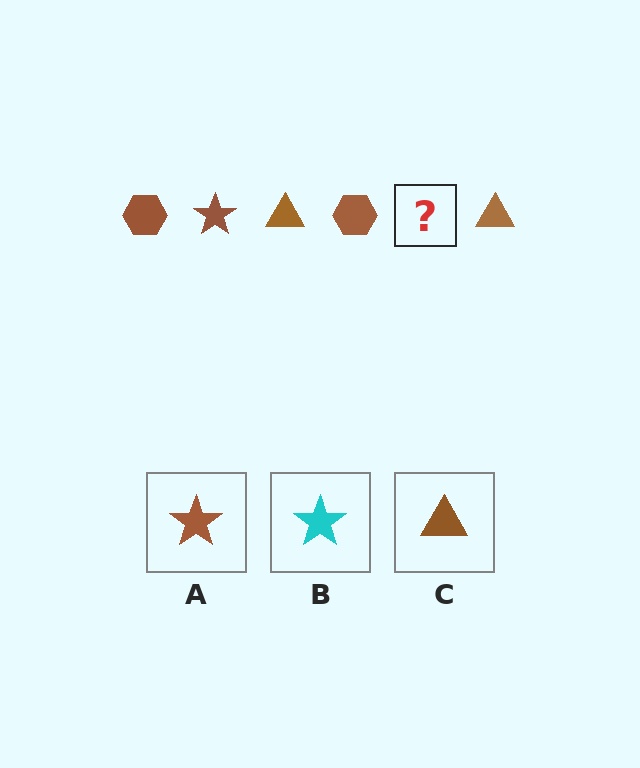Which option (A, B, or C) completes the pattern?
A.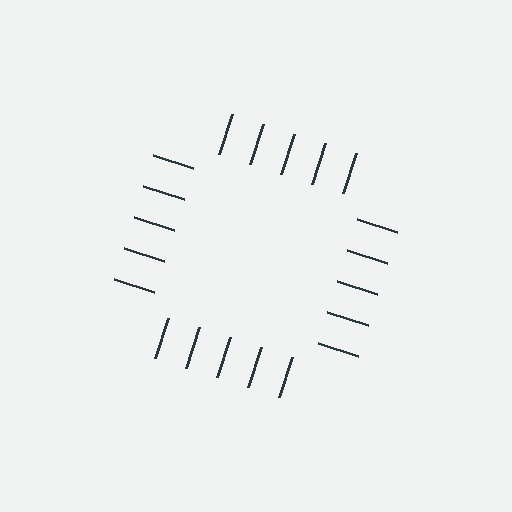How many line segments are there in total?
20 — 5 along each of the 4 edges.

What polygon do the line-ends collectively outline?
An illusory square — the line segments terminate on its edges but no continuous stroke is drawn.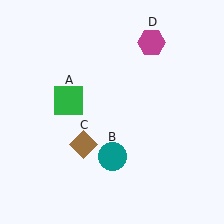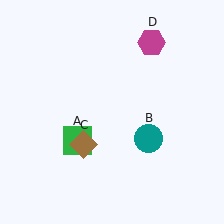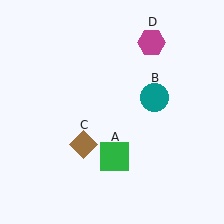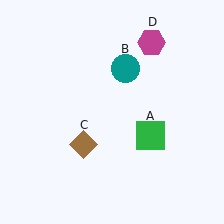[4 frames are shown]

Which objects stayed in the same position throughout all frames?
Brown diamond (object C) and magenta hexagon (object D) remained stationary.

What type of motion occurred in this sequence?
The green square (object A), teal circle (object B) rotated counterclockwise around the center of the scene.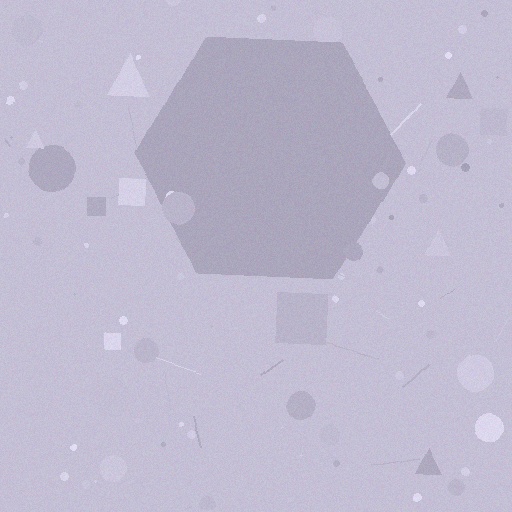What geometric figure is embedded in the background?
A hexagon is embedded in the background.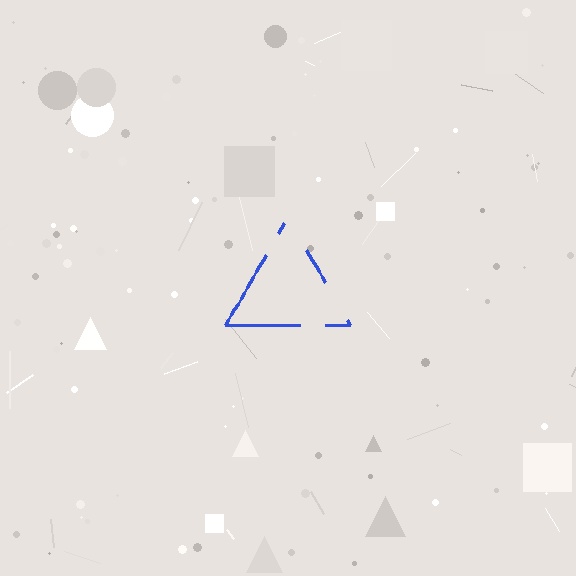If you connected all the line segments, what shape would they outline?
They would outline a triangle.